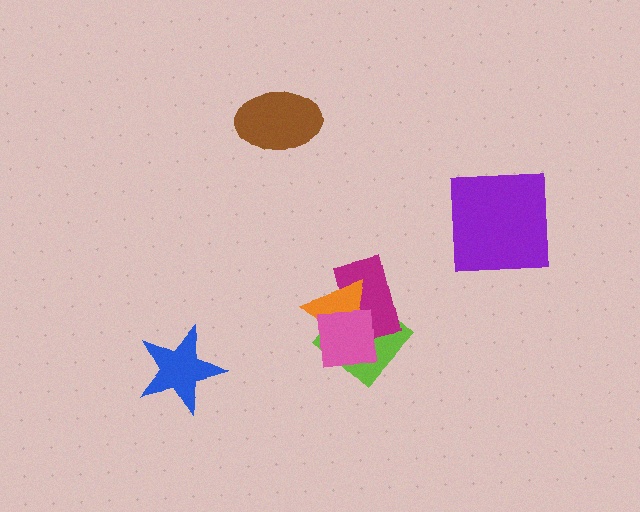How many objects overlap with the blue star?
0 objects overlap with the blue star.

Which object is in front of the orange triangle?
The pink square is in front of the orange triangle.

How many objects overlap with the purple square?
0 objects overlap with the purple square.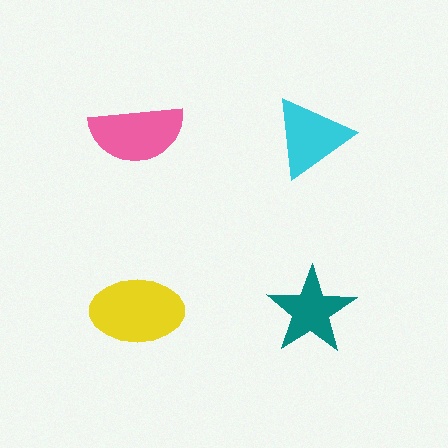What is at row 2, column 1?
A yellow ellipse.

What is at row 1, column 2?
A cyan triangle.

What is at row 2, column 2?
A teal star.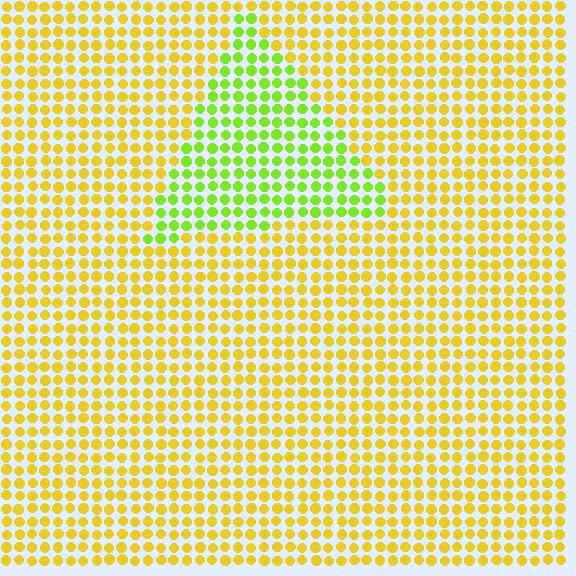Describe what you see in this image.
The image is filled with small yellow elements in a uniform arrangement. A triangle-shaped region is visible where the elements are tinted to a slightly different hue, forming a subtle color boundary.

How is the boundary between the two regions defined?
The boundary is defined purely by a slight shift in hue (about 42 degrees). Spacing, size, and orientation are identical on both sides.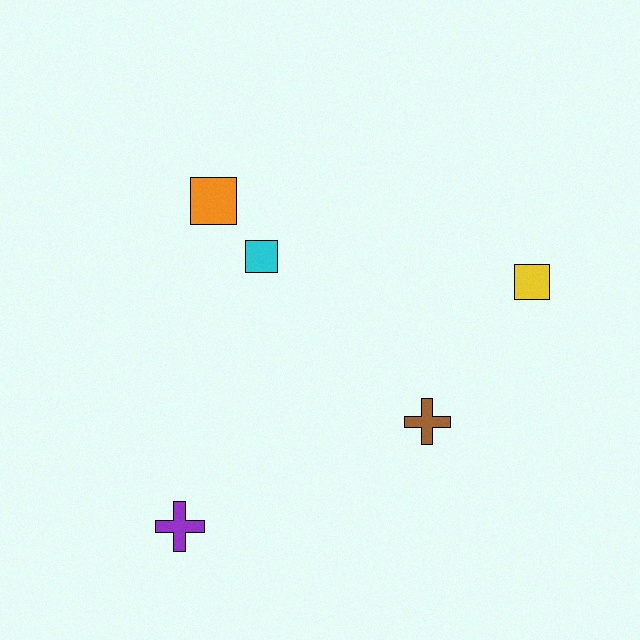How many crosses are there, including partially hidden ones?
There are 2 crosses.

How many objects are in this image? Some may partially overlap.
There are 5 objects.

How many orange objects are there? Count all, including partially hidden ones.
There is 1 orange object.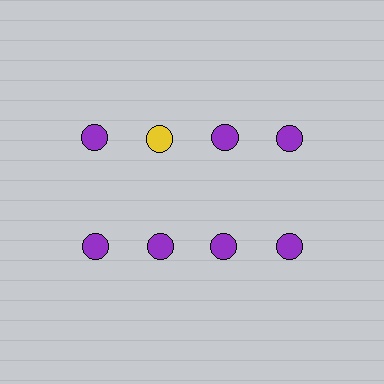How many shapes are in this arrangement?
There are 8 shapes arranged in a grid pattern.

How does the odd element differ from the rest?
It has a different color: yellow instead of purple.